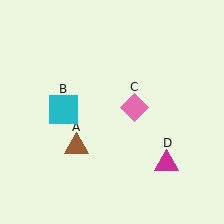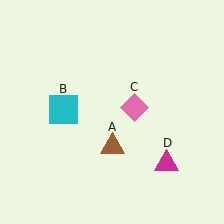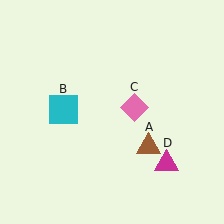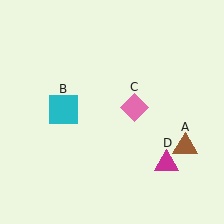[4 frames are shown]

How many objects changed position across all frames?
1 object changed position: brown triangle (object A).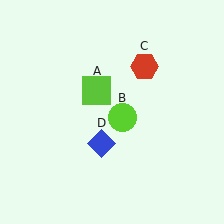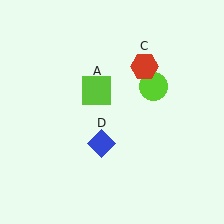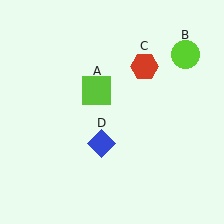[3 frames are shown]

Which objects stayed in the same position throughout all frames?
Lime square (object A) and red hexagon (object C) and blue diamond (object D) remained stationary.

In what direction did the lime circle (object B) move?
The lime circle (object B) moved up and to the right.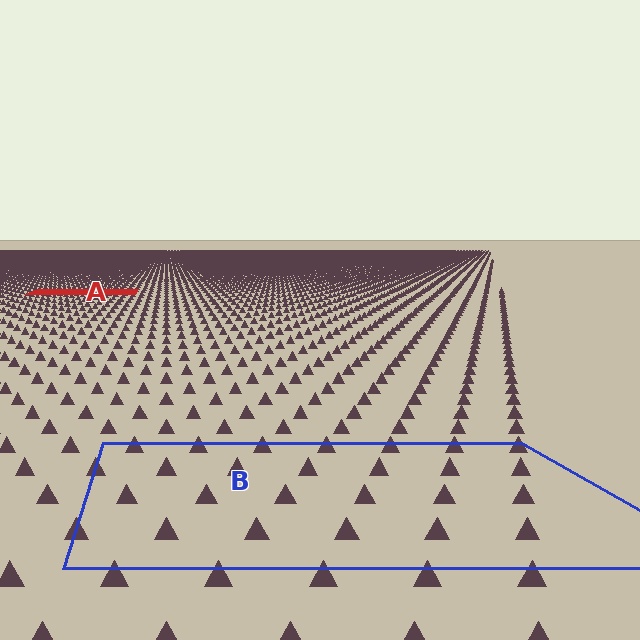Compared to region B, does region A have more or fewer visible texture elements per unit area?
Region A has more texture elements per unit area — they are packed more densely because it is farther away.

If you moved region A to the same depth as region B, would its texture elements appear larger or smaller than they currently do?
They would appear larger. At a closer depth, the same texture elements are projected at a bigger on-screen size.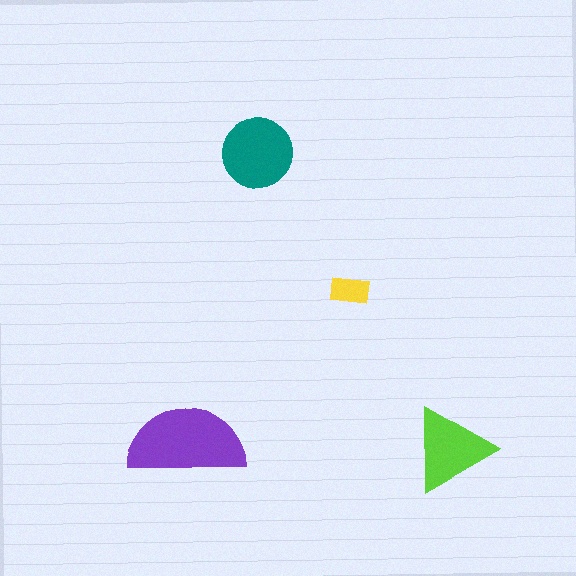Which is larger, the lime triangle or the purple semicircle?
The purple semicircle.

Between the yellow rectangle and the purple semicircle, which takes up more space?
The purple semicircle.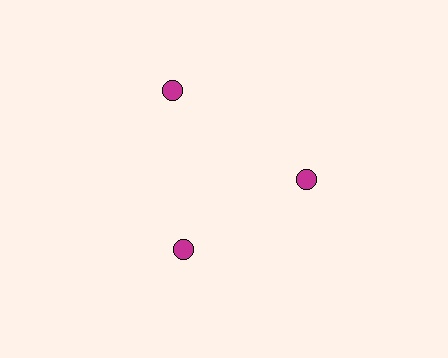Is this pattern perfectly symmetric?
No. The 3 magenta circles are arranged in a ring, but one element near the 11 o'clock position is pushed outward from the center, breaking the 3-fold rotational symmetry.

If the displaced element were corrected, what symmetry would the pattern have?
It would have 3-fold rotational symmetry — the pattern would map onto itself every 120 degrees.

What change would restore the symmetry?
The symmetry would be restored by moving it inward, back onto the ring so that all 3 circles sit at equal angles and equal distance from the center.